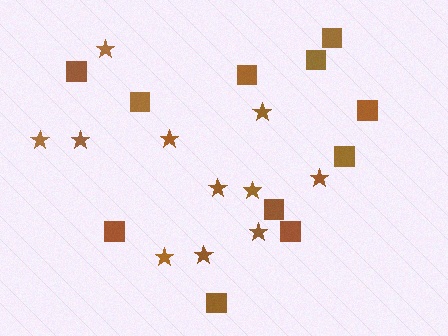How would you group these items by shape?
There are 2 groups: one group of stars (11) and one group of squares (11).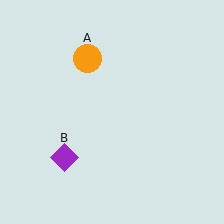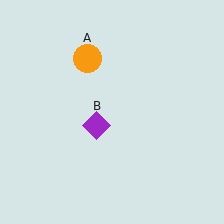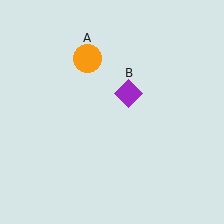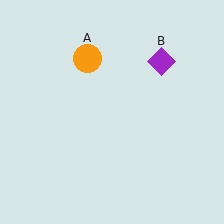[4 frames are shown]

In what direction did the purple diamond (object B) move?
The purple diamond (object B) moved up and to the right.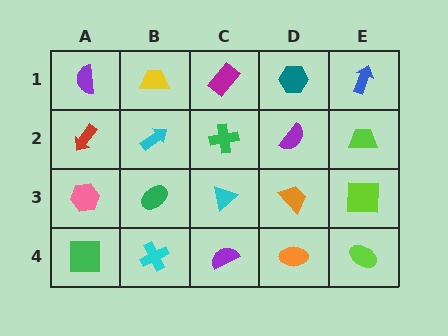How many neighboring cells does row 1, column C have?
3.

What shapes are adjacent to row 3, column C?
A green cross (row 2, column C), a purple semicircle (row 4, column C), a green ellipse (row 3, column B), an orange trapezoid (row 3, column D).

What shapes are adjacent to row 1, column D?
A purple semicircle (row 2, column D), a magenta rectangle (row 1, column C), a blue arrow (row 1, column E).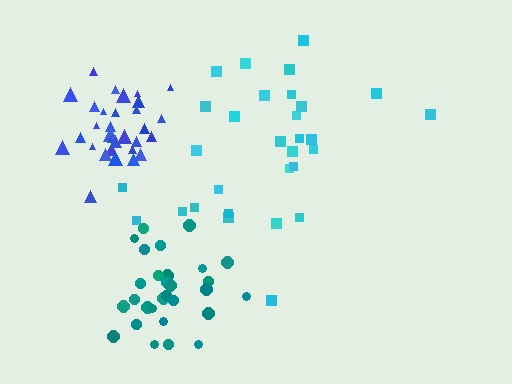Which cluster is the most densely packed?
Teal.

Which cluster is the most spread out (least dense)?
Cyan.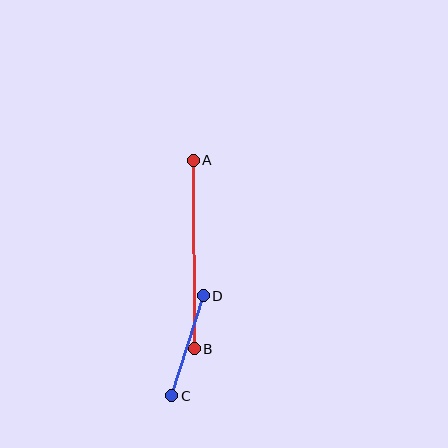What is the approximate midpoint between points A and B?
The midpoint is at approximately (194, 254) pixels.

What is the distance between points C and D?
The distance is approximately 105 pixels.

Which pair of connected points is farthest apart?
Points A and B are farthest apart.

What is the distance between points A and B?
The distance is approximately 188 pixels.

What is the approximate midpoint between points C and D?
The midpoint is at approximately (187, 346) pixels.